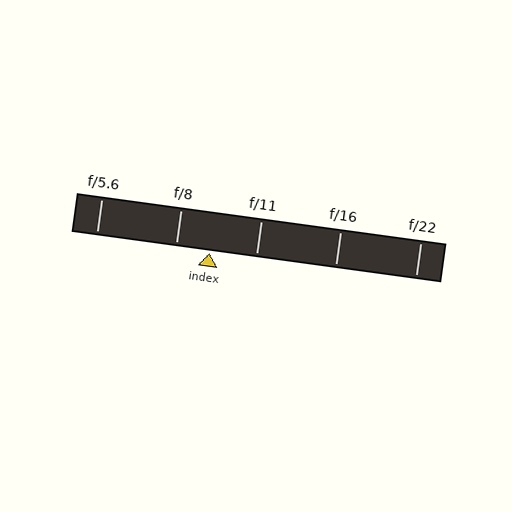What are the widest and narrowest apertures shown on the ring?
The widest aperture shown is f/5.6 and the narrowest is f/22.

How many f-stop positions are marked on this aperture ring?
There are 5 f-stop positions marked.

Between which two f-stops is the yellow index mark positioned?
The index mark is between f/8 and f/11.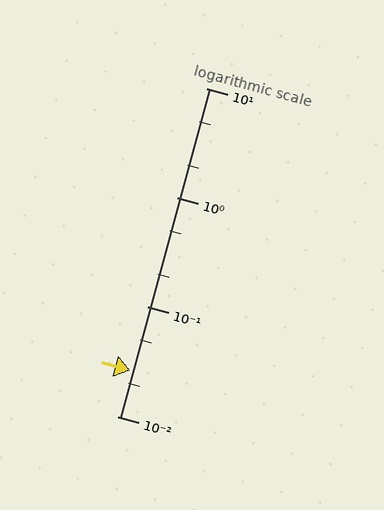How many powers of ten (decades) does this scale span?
The scale spans 3 decades, from 0.01 to 10.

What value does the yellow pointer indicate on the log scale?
The pointer indicates approximately 0.026.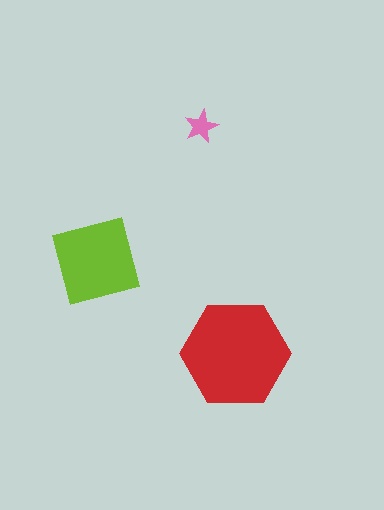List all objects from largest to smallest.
The red hexagon, the lime square, the pink star.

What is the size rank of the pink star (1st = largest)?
3rd.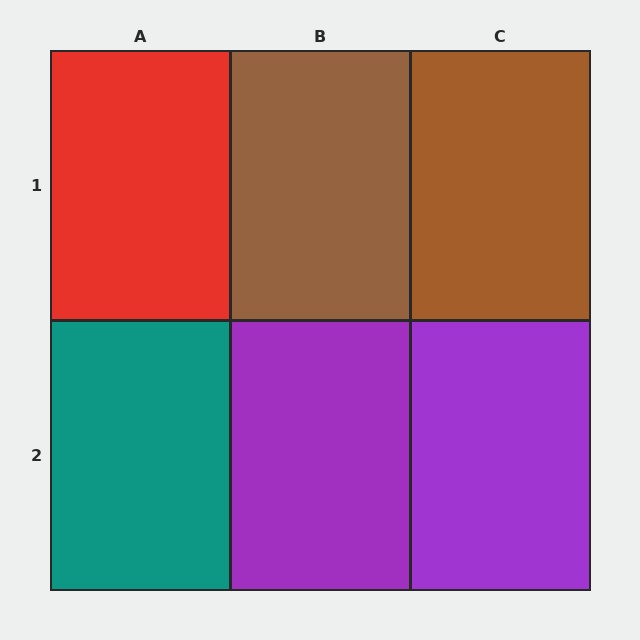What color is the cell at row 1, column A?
Red.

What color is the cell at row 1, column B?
Brown.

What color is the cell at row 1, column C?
Brown.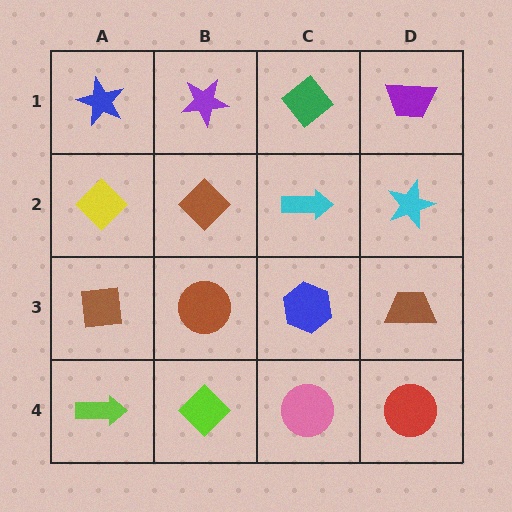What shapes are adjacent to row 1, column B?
A brown diamond (row 2, column B), a blue star (row 1, column A), a green diamond (row 1, column C).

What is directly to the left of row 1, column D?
A green diamond.